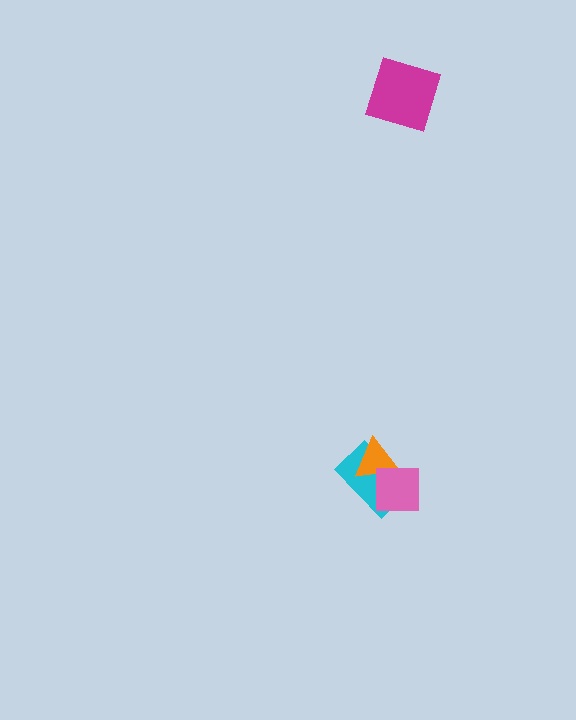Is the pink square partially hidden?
No, no other shape covers it.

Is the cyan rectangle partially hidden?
Yes, it is partially covered by another shape.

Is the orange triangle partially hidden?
Yes, it is partially covered by another shape.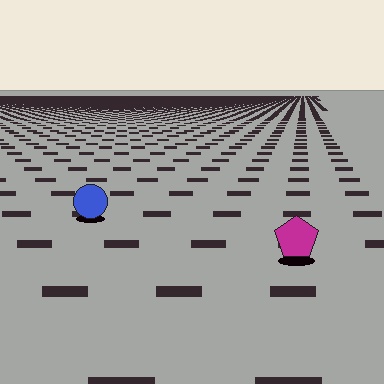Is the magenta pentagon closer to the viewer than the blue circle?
Yes. The magenta pentagon is closer — you can tell from the texture gradient: the ground texture is coarser near it.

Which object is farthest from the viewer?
The blue circle is farthest from the viewer. It appears smaller and the ground texture around it is denser.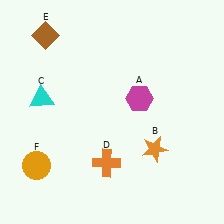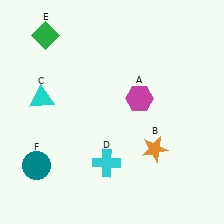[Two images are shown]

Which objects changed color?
D changed from orange to cyan. E changed from brown to green. F changed from orange to teal.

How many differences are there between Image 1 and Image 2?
There are 3 differences between the two images.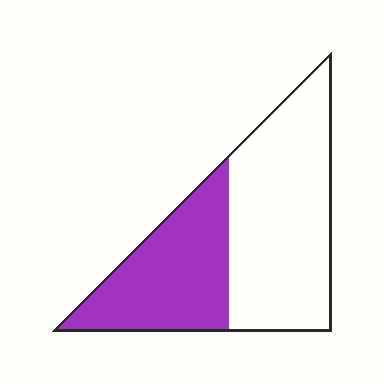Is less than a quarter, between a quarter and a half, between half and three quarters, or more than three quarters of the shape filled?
Between a quarter and a half.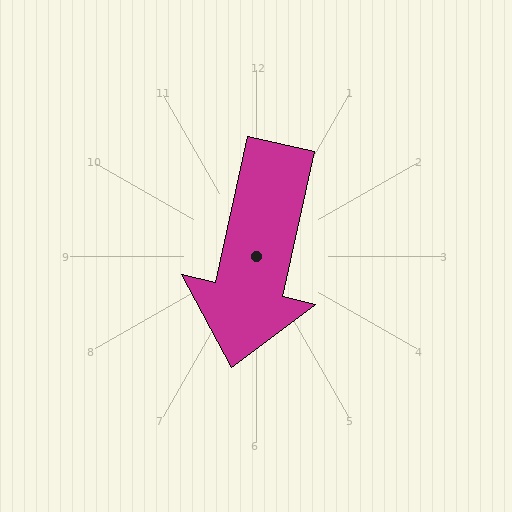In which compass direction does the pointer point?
South.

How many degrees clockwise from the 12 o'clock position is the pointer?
Approximately 192 degrees.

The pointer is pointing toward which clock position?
Roughly 6 o'clock.